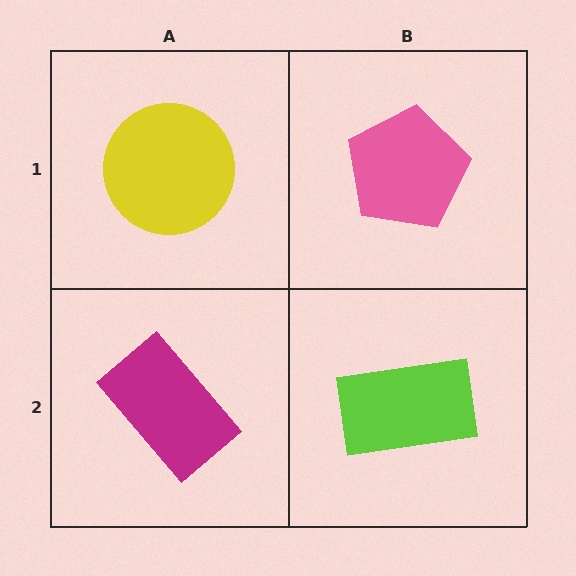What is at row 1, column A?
A yellow circle.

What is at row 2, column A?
A magenta rectangle.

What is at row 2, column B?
A lime rectangle.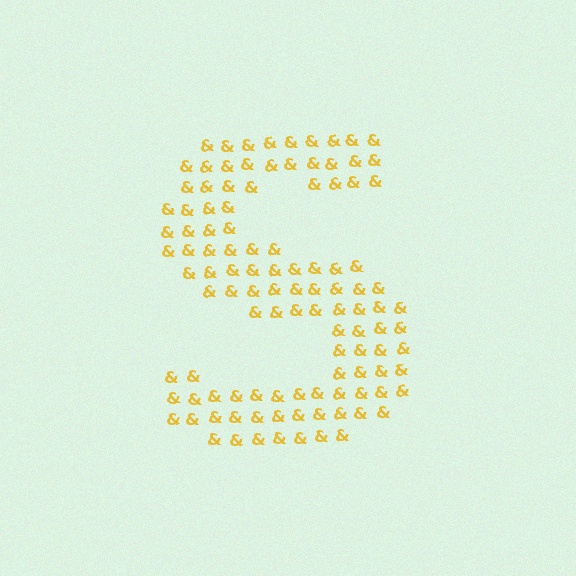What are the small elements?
The small elements are ampersands.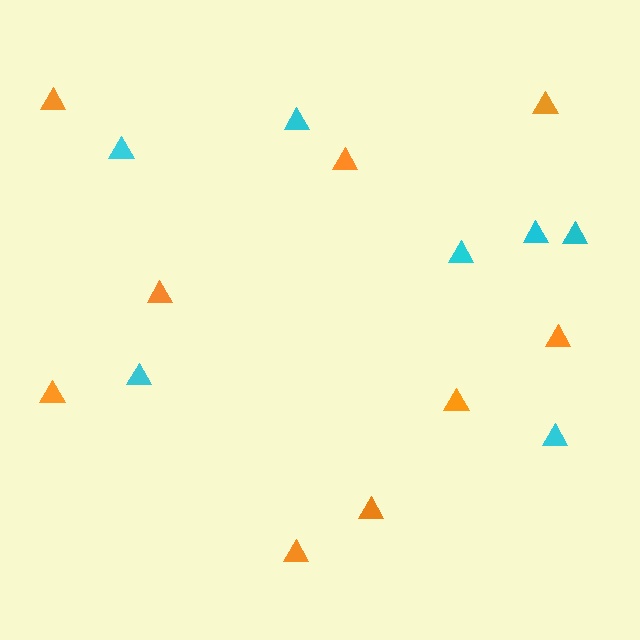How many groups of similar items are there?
There are 2 groups: one group of orange triangles (9) and one group of cyan triangles (7).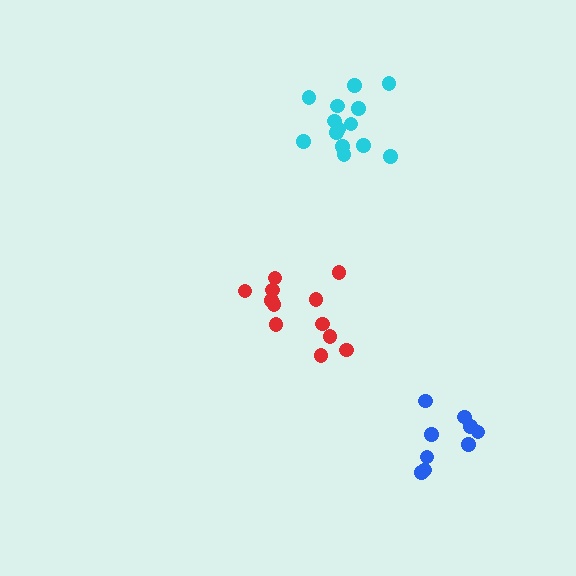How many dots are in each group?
Group 1: 12 dots, Group 2: 14 dots, Group 3: 9 dots (35 total).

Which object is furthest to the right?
The blue cluster is rightmost.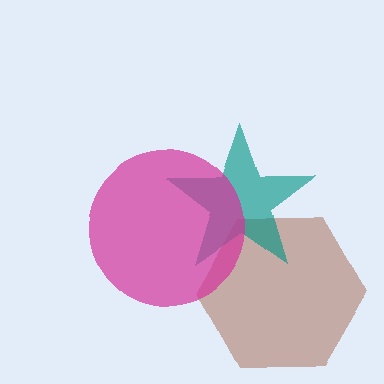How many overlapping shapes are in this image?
There are 3 overlapping shapes in the image.